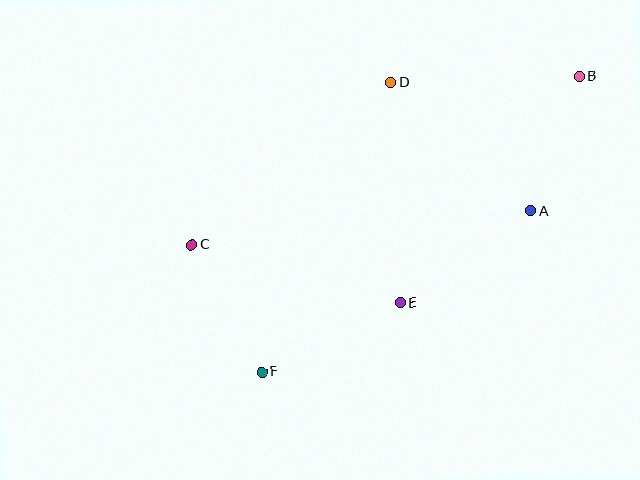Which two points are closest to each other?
Points A and B are closest to each other.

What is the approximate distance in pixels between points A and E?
The distance between A and E is approximately 160 pixels.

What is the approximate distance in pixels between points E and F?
The distance between E and F is approximately 154 pixels.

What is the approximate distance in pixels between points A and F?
The distance between A and F is approximately 314 pixels.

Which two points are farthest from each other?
Points B and F are farthest from each other.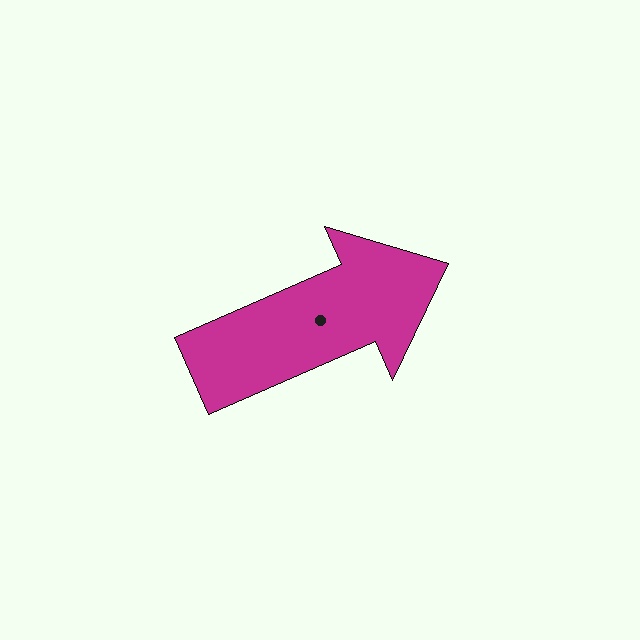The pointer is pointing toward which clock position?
Roughly 2 o'clock.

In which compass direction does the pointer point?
Northeast.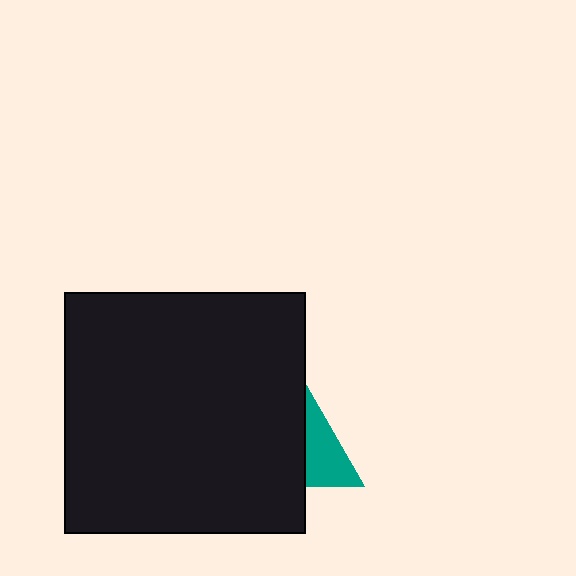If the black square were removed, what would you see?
You would see the complete teal triangle.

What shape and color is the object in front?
The object in front is a black square.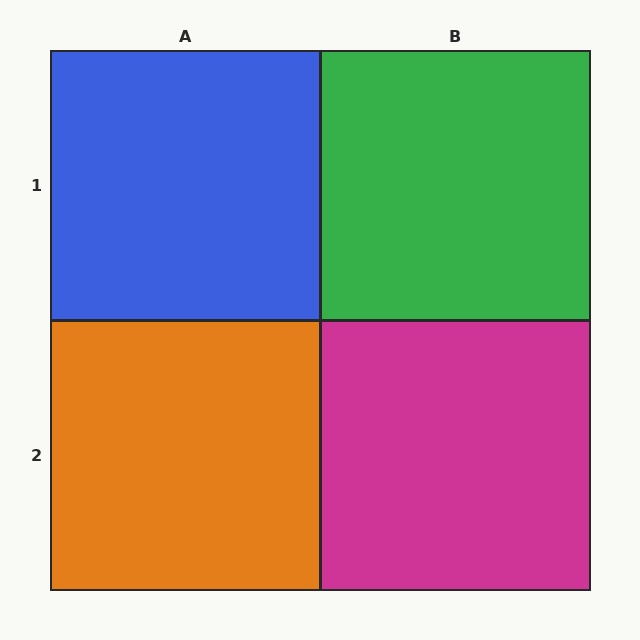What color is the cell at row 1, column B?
Green.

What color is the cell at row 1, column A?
Blue.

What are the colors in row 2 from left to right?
Orange, magenta.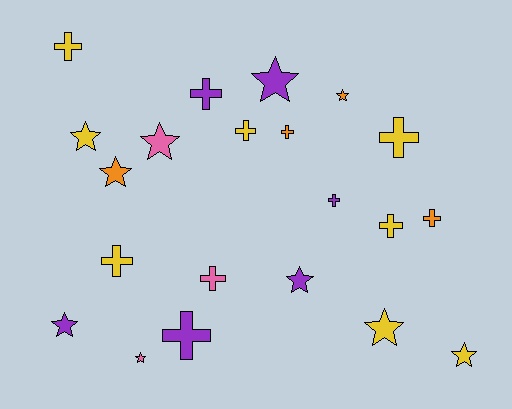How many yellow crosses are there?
There are 5 yellow crosses.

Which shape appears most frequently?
Cross, with 11 objects.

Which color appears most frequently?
Yellow, with 8 objects.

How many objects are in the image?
There are 21 objects.